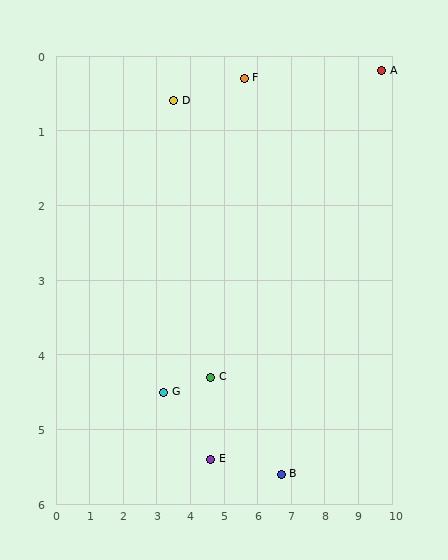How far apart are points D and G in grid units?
Points D and G are about 3.9 grid units apart.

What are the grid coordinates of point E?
Point E is at approximately (4.6, 5.4).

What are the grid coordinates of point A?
Point A is at approximately (9.7, 0.2).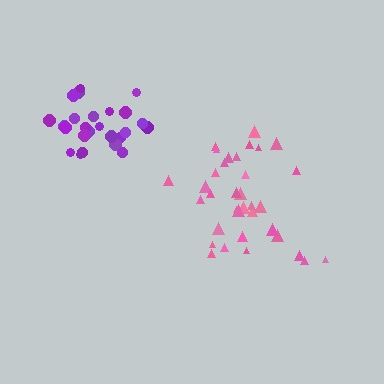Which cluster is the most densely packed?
Purple.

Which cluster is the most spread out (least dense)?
Pink.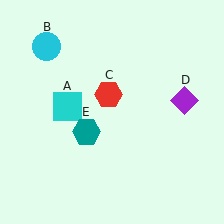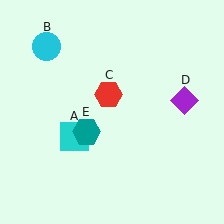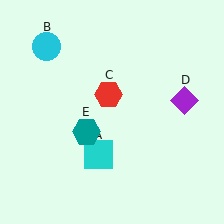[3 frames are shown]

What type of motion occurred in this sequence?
The cyan square (object A) rotated counterclockwise around the center of the scene.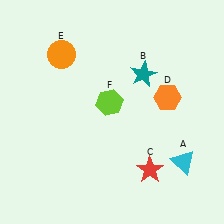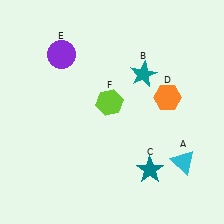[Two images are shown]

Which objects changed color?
C changed from red to teal. E changed from orange to purple.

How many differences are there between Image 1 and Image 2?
There are 2 differences between the two images.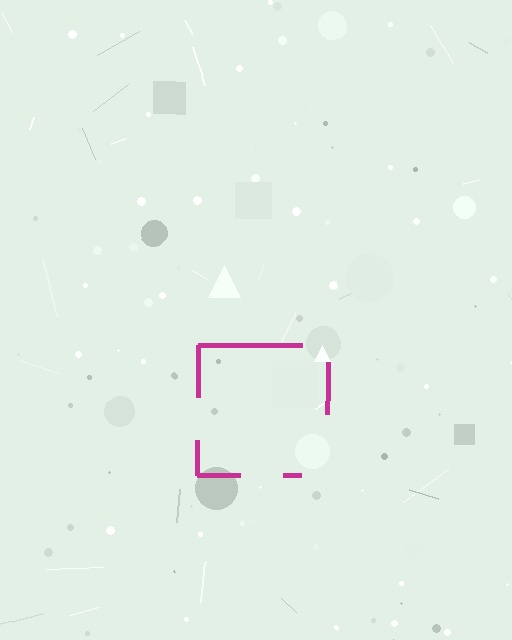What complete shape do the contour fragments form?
The contour fragments form a square.